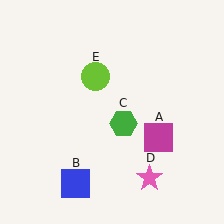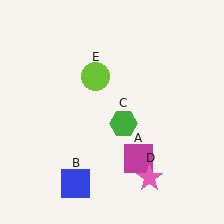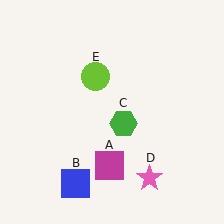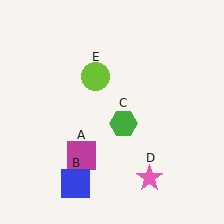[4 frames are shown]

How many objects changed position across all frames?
1 object changed position: magenta square (object A).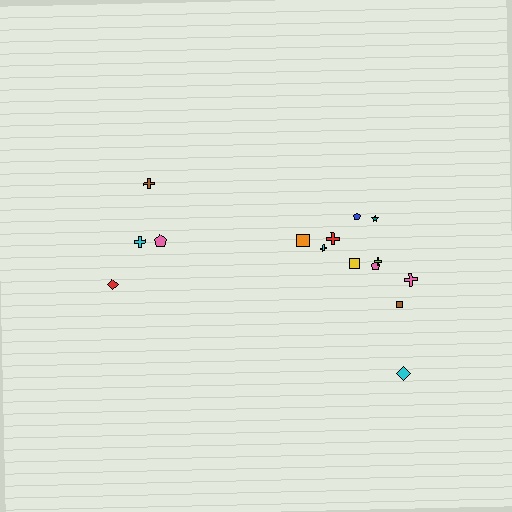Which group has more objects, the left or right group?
The right group.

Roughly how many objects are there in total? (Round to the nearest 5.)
Roughly 15 objects in total.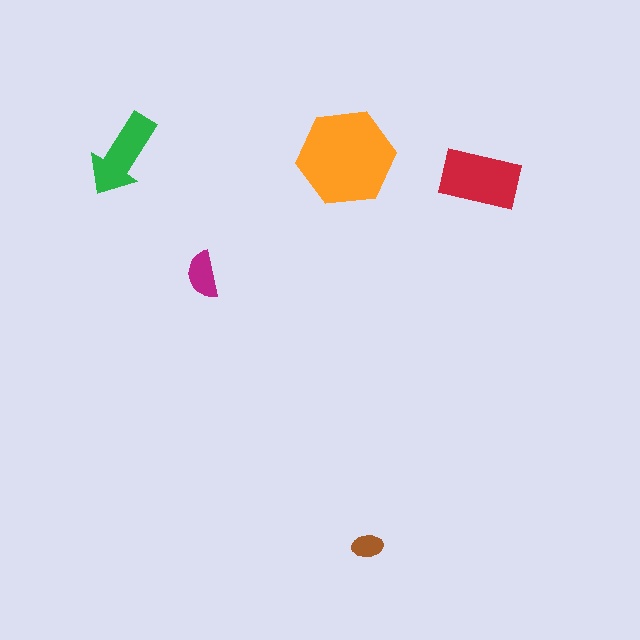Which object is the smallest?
The brown ellipse.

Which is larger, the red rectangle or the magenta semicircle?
The red rectangle.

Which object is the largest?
The orange hexagon.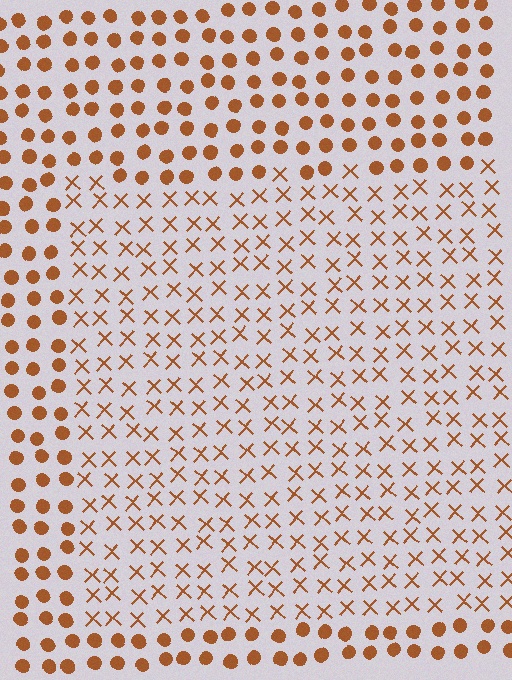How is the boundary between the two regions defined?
The boundary is defined by a change in element shape: X marks inside vs. circles outside. All elements share the same color and spacing.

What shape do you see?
I see a rectangle.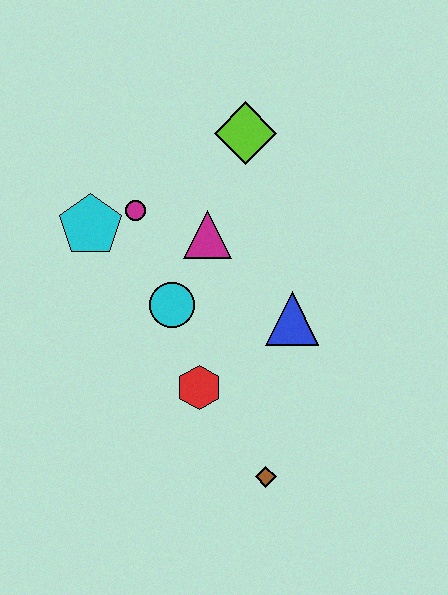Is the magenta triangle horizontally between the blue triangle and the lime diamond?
No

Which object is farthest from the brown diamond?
The lime diamond is farthest from the brown diamond.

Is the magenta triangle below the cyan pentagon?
Yes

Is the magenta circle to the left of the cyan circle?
Yes